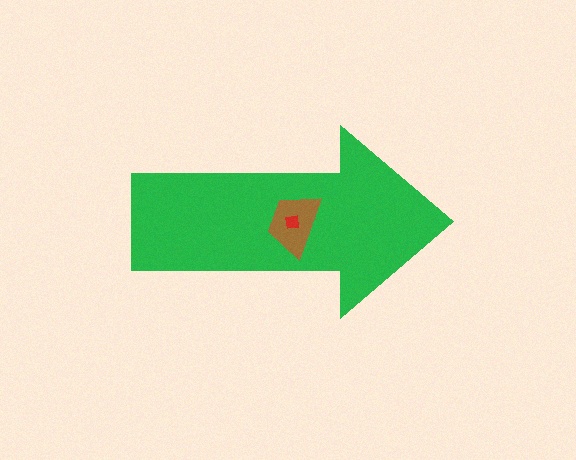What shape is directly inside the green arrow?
The brown trapezoid.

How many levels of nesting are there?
3.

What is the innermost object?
The red square.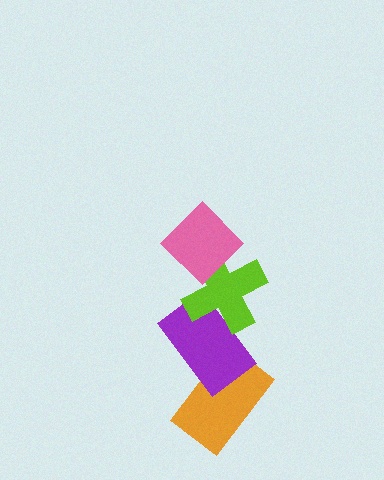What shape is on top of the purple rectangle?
The lime cross is on top of the purple rectangle.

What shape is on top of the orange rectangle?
The purple rectangle is on top of the orange rectangle.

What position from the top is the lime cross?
The lime cross is 2nd from the top.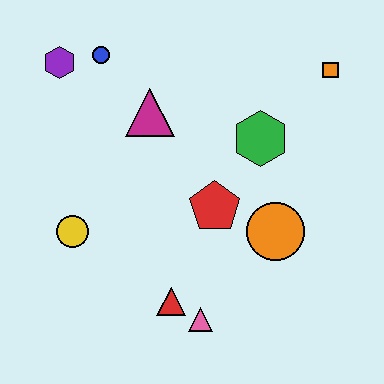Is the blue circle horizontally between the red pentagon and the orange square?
No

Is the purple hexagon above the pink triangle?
Yes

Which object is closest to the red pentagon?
The orange circle is closest to the red pentagon.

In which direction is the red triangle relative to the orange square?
The red triangle is below the orange square.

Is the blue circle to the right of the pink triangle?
No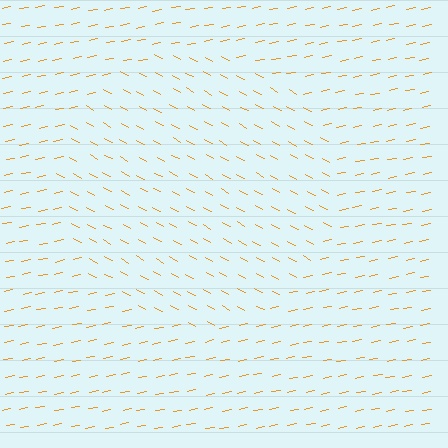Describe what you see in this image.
The image is filled with small orange line segments. A circle region in the image has lines oriented differently from the surrounding lines, creating a visible texture boundary.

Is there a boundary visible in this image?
Yes, there is a texture boundary formed by a change in line orientation.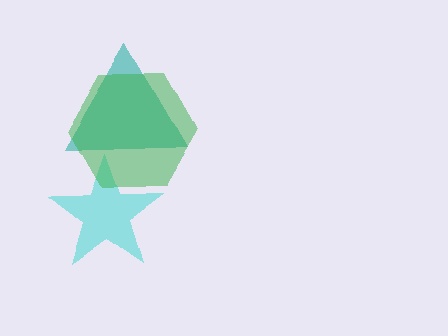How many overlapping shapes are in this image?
There are 3 overlapping shapes in the image.